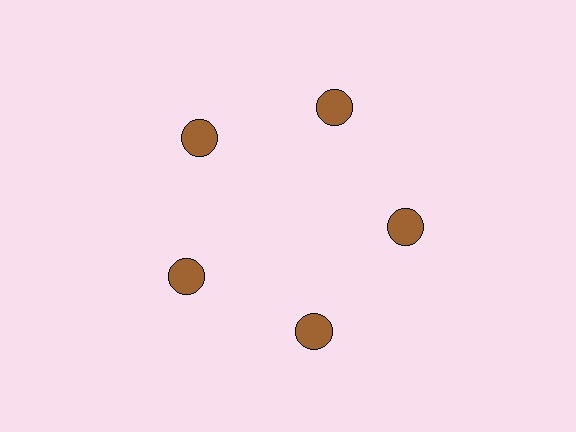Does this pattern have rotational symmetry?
Yes, this pattern has 5-fold rotational symmetry. It looks the same after rotating 72 degrees around the center.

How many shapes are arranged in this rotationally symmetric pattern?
There are 5 shapes, arranged in 5 groups of 1.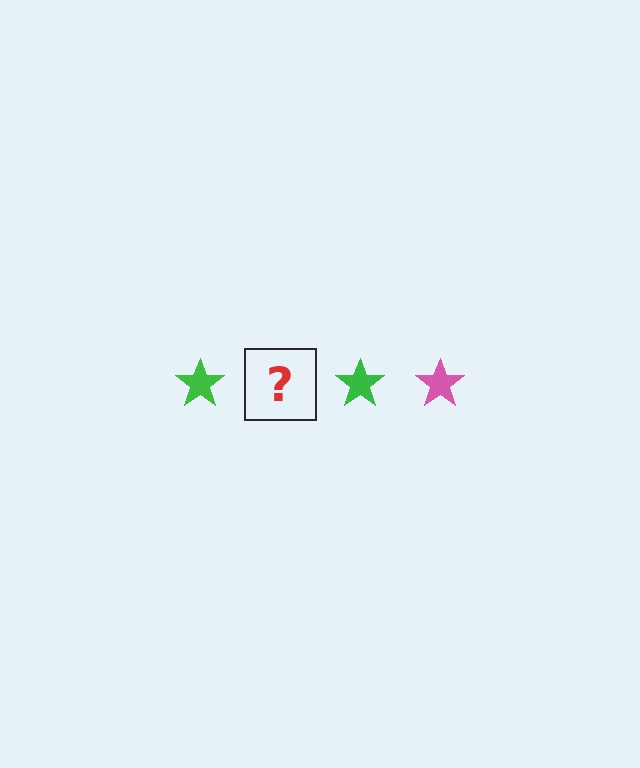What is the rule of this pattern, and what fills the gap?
The rule is that the pattern cycles through green, pink stars. The gap should be filled with a pink star.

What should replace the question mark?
The question mark should be replaced with a pink star.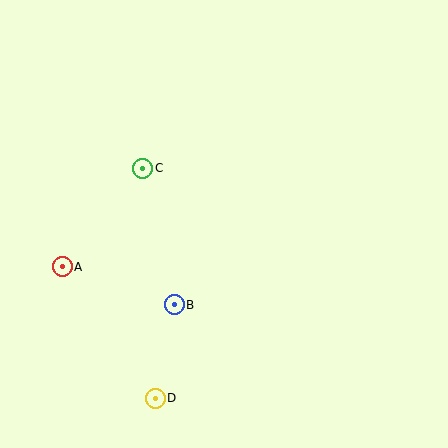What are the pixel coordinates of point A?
Point A is at (62, 267).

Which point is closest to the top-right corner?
Point C is closest to the top-right corner.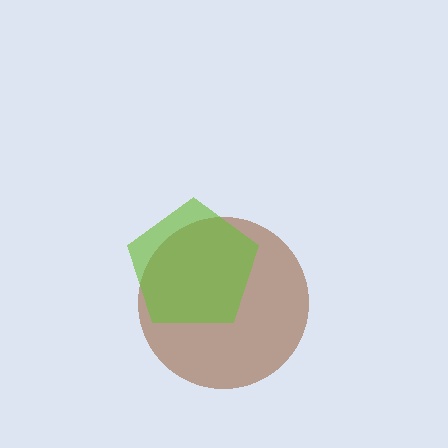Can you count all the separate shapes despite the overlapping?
Yes, there are 2 separate shapes.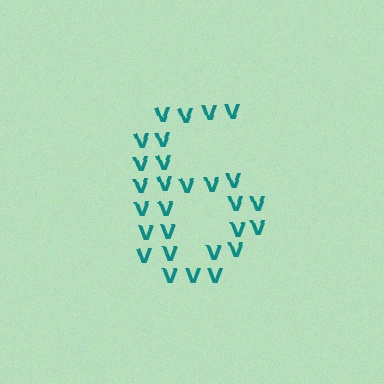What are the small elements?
The small elements are letter V's.